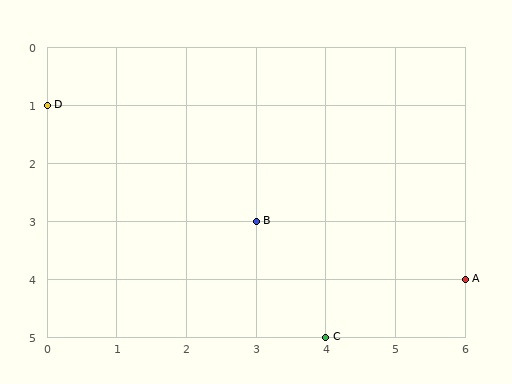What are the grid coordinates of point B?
Point B is at grid coordinates (3, 3).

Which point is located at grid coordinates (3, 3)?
Point B is at (3, 3).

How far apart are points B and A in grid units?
Points B and A are 3 columns and 1 row apart (about 3.2 grid units diagonally).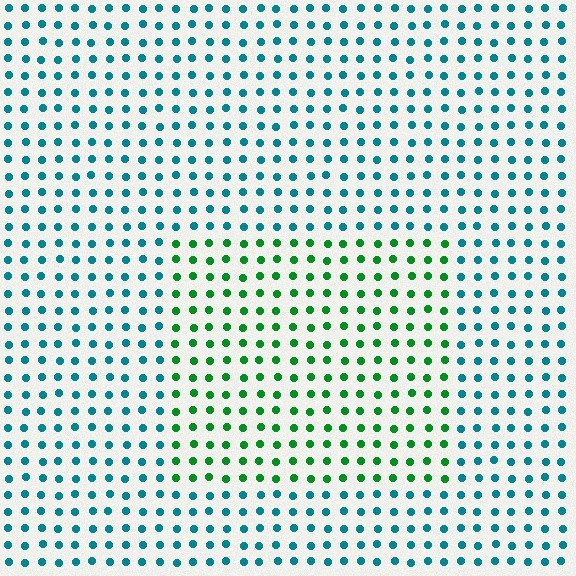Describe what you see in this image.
The image is filled with small teal elements in a uniform arrangement. A rectangle-shaped region is visible where the elements are tinted to a slightly different hue, forming a subtle color boundary.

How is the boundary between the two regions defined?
The boundary is defined purely by a slight shift in hue (about 51 degrees). Spacing, size, and orientation are identical on both sides.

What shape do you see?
I see a rectangle.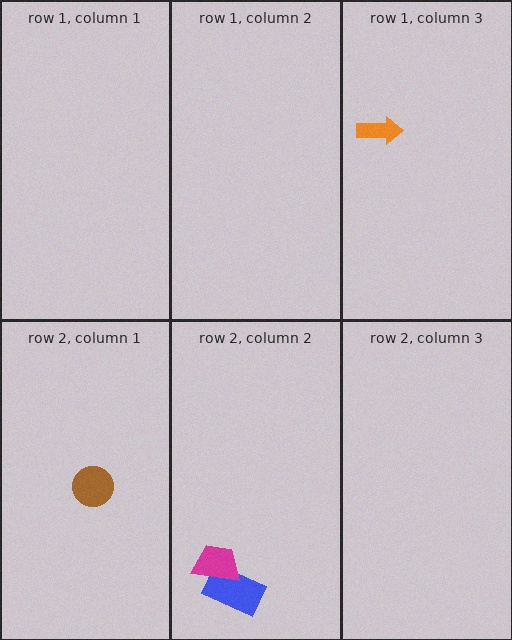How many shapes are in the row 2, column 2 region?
2.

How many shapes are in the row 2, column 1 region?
1.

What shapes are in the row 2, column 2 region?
The blue rectangle, the magenta trapezoid.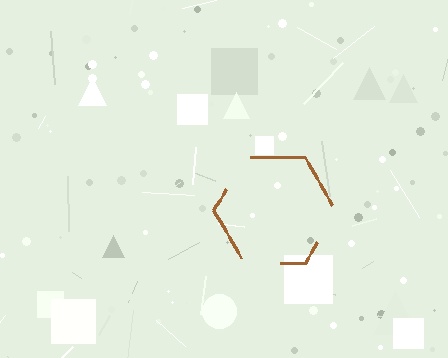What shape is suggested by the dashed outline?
The dashed outline suggests a hexagon.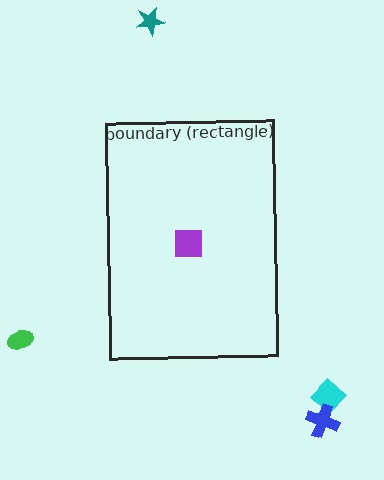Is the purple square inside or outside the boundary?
Inside.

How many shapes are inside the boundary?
1 inside, 4 outside.